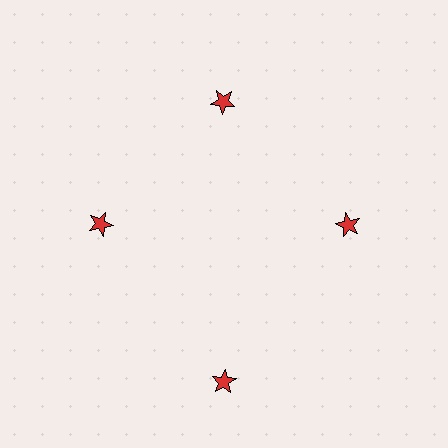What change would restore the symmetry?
The symmetry would be restored by moving it inward, back onto the ring so that all 4 stars sit at equal angles and equal distance from the center.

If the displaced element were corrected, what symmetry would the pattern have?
It would have 4-fold rotational symmetry — the pattern would map onto itself every 90 degrees.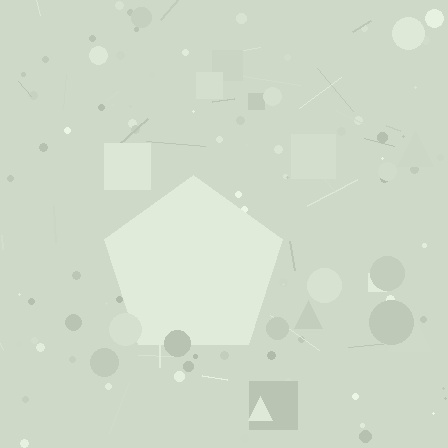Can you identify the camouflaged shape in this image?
The camouflaged shape is a pentagon.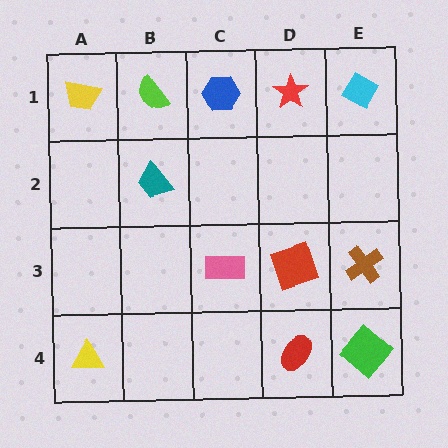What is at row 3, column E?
A brown cross.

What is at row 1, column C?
A blue hexagon.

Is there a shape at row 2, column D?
No, that cell is empty.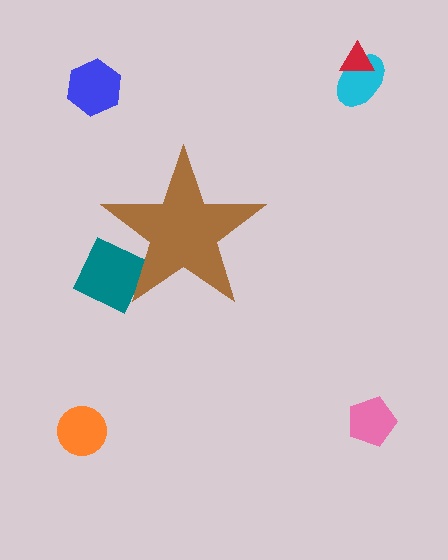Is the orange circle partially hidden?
No, the orange circle is fully visible.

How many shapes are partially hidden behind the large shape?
1 shape is partially hidden.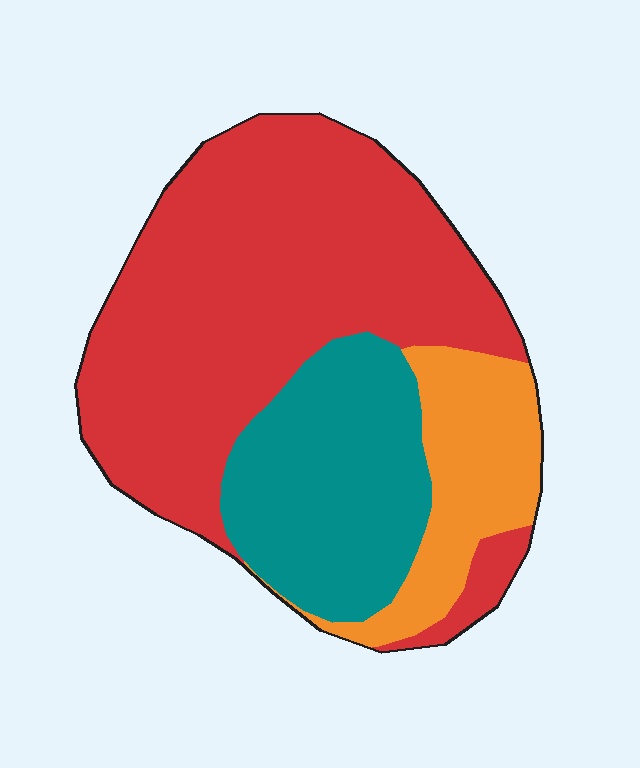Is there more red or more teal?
Red.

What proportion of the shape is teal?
Teal covers 25% of the shape.